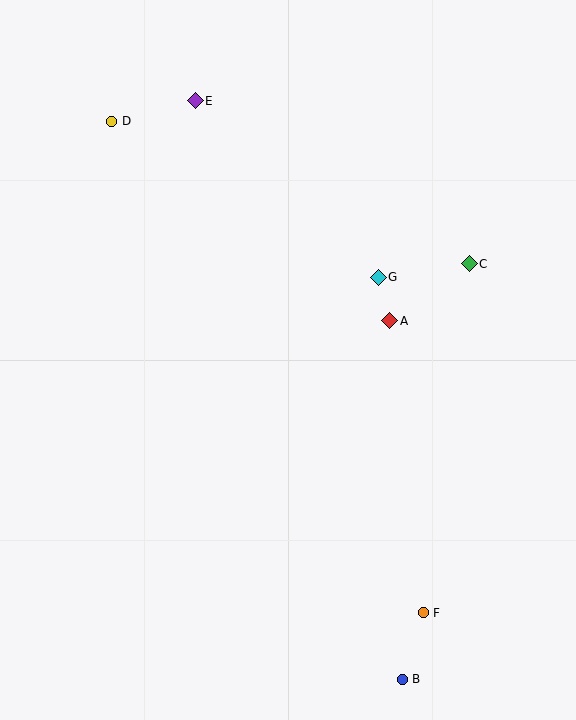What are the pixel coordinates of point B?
Point B is at (402, 679).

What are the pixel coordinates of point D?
Point D is at (112, 121).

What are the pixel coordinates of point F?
Point F is at (423, 613).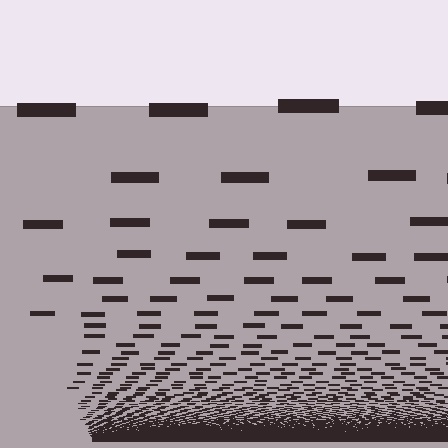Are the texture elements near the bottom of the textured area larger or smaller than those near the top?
Smaller. The gradient is inverted — elements near the bottom are smaller and denser.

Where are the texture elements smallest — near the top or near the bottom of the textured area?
Near the bottom.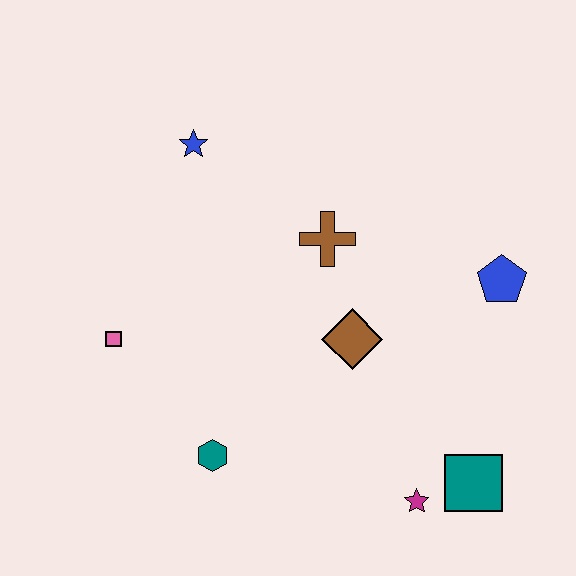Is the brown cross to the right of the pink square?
Yes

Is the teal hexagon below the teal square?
No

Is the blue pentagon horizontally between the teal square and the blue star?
No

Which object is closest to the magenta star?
The teal square is closest to the magenta star.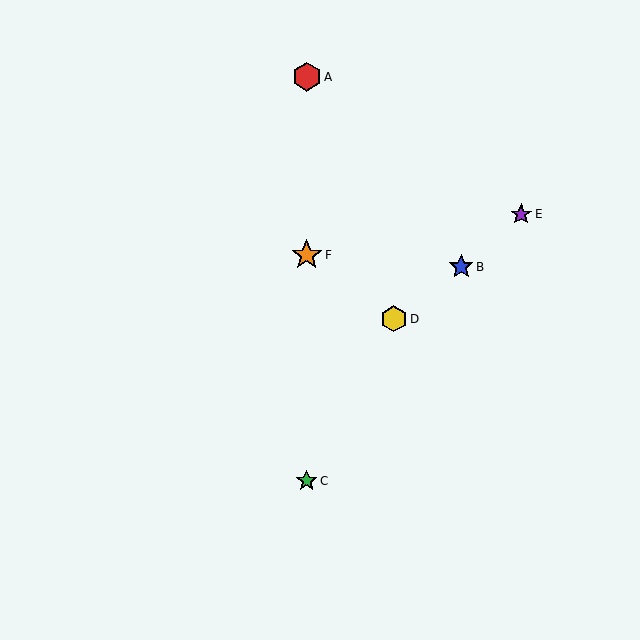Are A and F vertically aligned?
Yes, both are at x≈307.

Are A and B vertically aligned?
No, A is at x≈307 and B is at x≈461.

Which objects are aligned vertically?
Objects A, C, F are aligned vertically.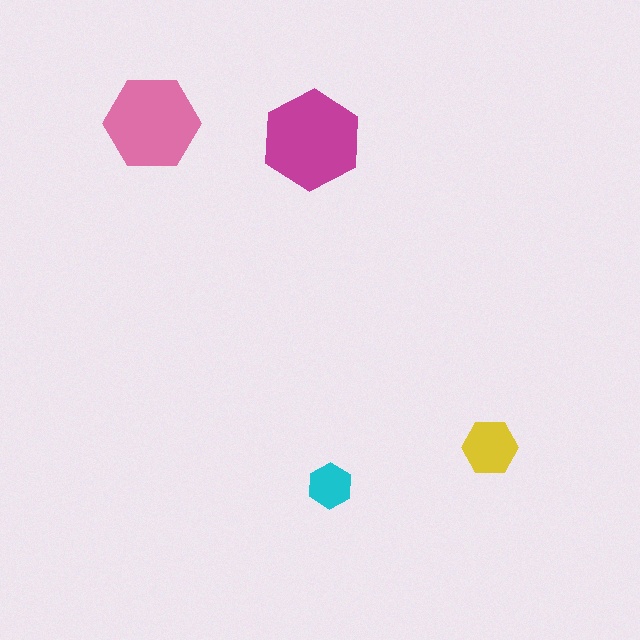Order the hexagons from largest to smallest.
the magenta one, the pink one, the yellow one, the cyan one.